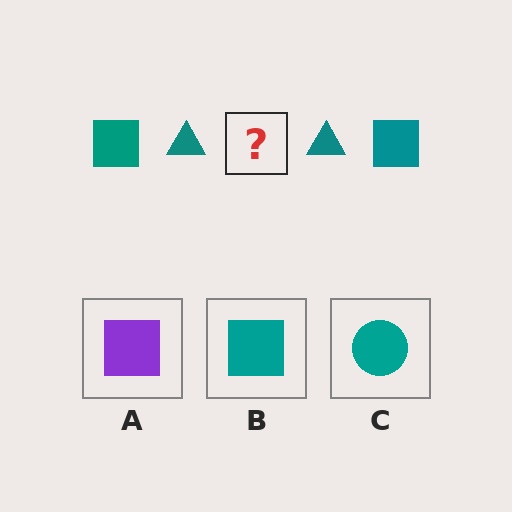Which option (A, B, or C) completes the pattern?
B.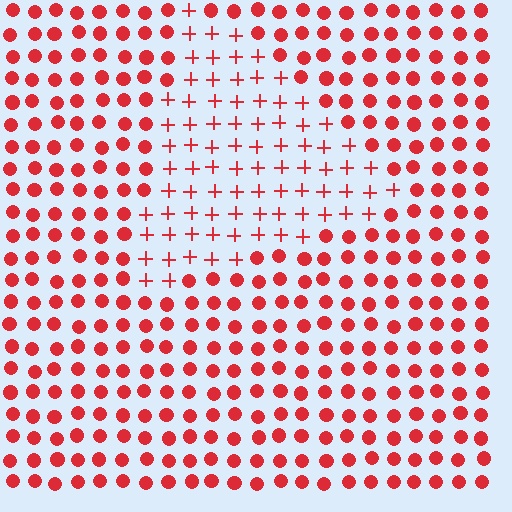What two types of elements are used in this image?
The image uses plus signs inside the triangle region and circles outside it.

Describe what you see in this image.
The image is filled with small red elements arranged in a uniform grid. A triangle-shaped region contains plus signs, while the surrounding area contains circles. The boundary is defined purely by the change in element shape.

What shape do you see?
I see a triangle.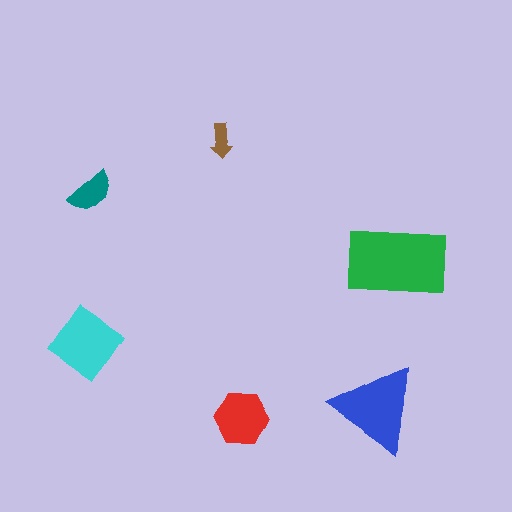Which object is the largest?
The green rectangle.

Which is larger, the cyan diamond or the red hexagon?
The cyan diamond.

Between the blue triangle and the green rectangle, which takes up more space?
The green rectangle.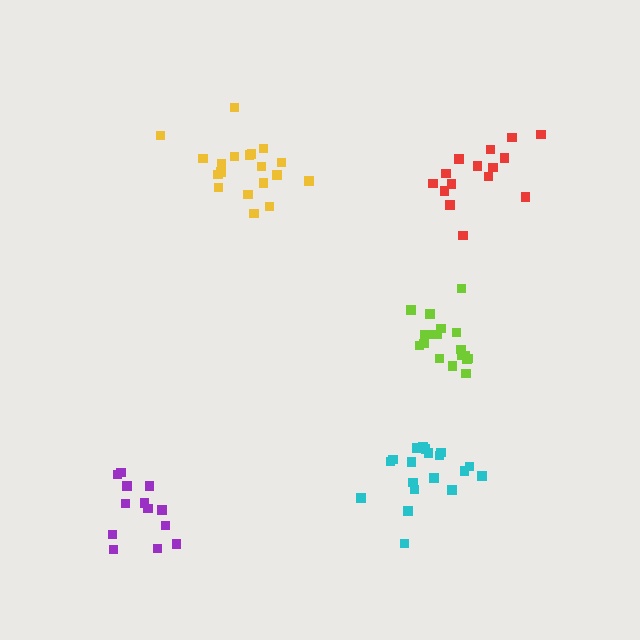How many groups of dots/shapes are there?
There are 5 groups.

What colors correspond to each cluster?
The clusters are colored: purple, red, yellow, lime, cyan.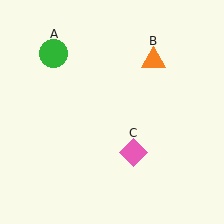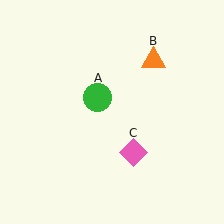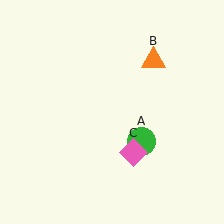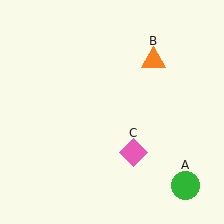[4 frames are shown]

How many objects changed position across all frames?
1 object changed position: green circle (object A).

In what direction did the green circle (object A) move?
The green circle (object A) moved down and to the right.